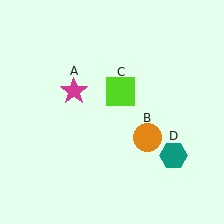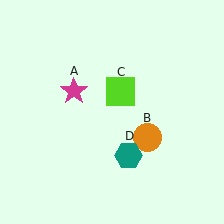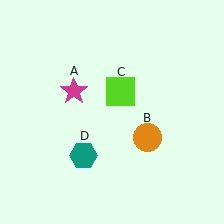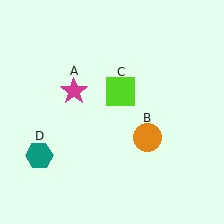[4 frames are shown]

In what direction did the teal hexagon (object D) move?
The teal hexagon (object D) moved left.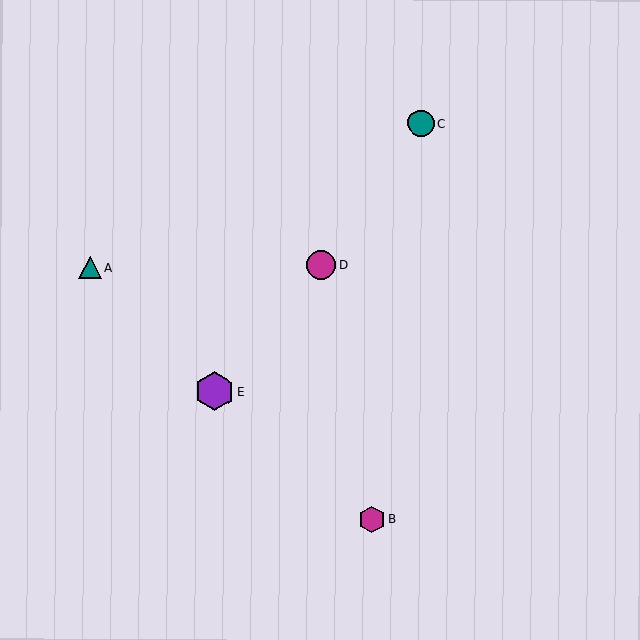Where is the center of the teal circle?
The center of the teal circle is at (421, 123).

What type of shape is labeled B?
Shape B is a magenta hexagon.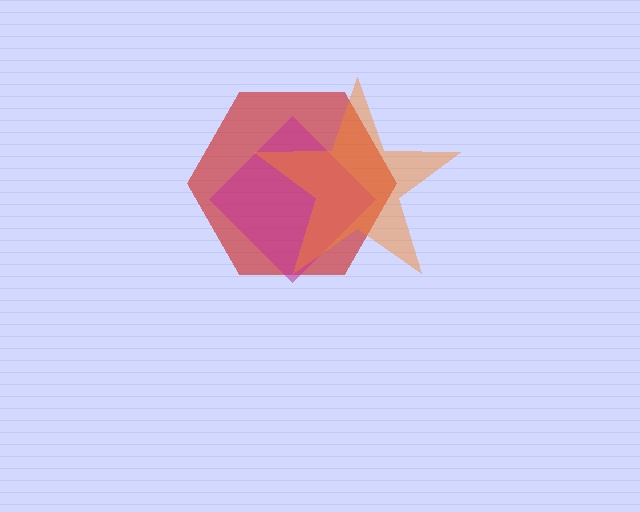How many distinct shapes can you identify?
There are 3 distinct shapes: a red hexagon, a magenta diamond, an orange star.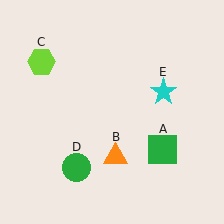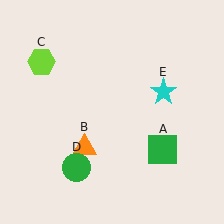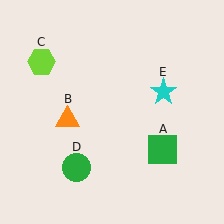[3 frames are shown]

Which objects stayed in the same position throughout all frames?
Green square (object A) and lime hexagon (object C) and green circle (object D) and cyan star (object E) remained stationary.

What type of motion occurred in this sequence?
The orange triangle (object B) rotated clockwise around the center of the scene.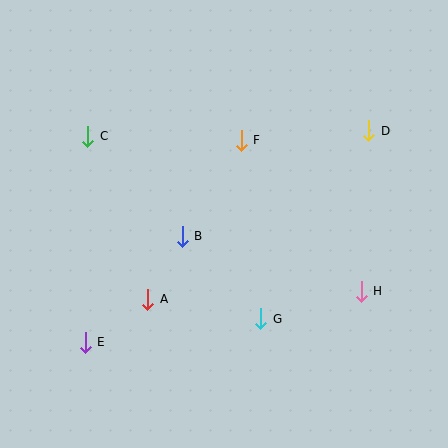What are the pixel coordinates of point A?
Point A is at (148, 299).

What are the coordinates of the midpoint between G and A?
The midpoint between G and A is at (204, 309).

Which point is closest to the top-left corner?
Point C is closest to the top-left corner.